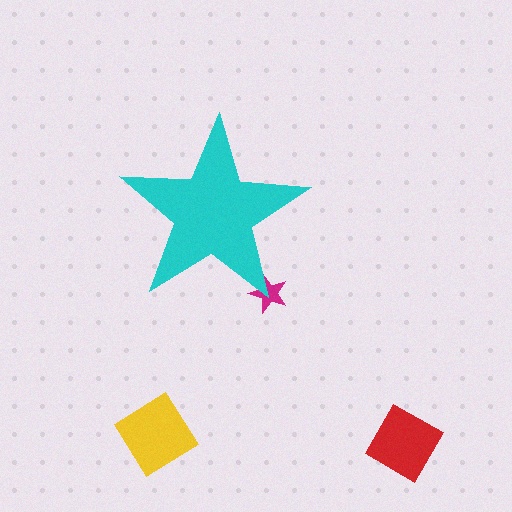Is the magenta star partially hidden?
Yes, the magenta star is partially hidden behind the cyan star.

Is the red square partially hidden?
No, the red square is fully visible.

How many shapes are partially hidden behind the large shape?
1 shape is partially hidden.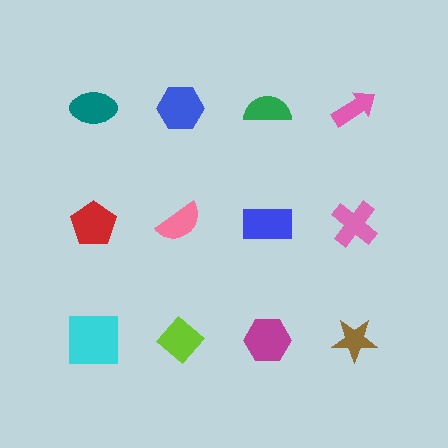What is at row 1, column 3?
A green semicircle.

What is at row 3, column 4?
A brown star.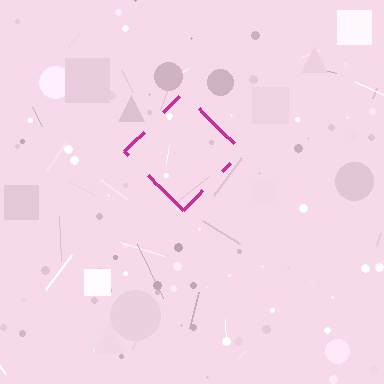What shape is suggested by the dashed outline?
The dashed outline suggests a diamond.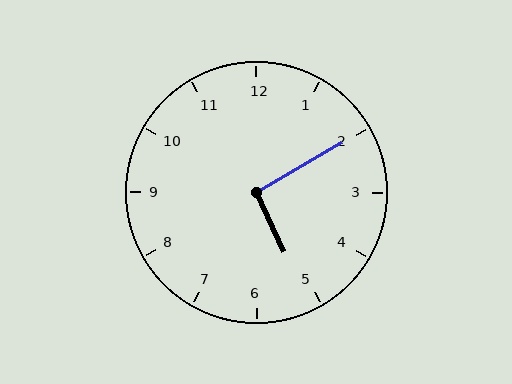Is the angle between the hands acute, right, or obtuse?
It is right.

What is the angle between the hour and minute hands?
Approximately 95 degrees.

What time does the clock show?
5:10.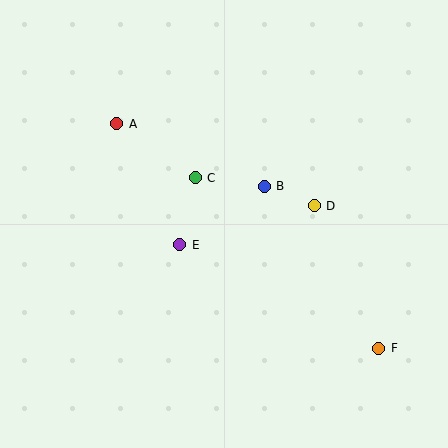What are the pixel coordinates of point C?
Point C is at (195, 178).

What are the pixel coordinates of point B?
Point B is at (264, 186).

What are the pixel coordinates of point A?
Point A is at (117, 124).